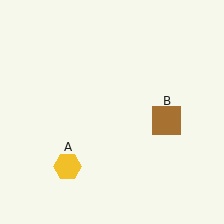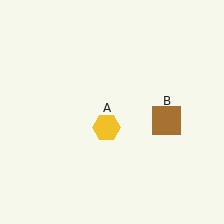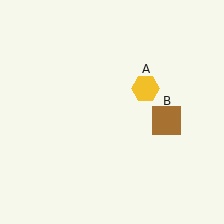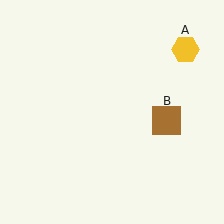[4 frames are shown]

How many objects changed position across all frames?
1 object changed position: yellow hexagon (object A).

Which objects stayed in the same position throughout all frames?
Brown square (object B) remained stationary.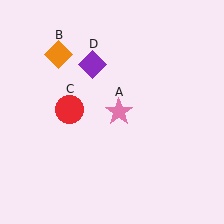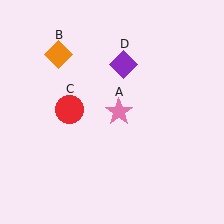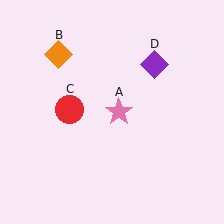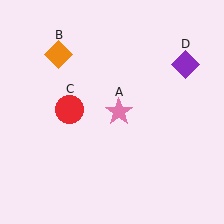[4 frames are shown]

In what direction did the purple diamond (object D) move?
The purple diamond (object D) moved right.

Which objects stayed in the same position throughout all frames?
Pink star (object A) and orange diamond (object B) and red circle (object C) remained stationary.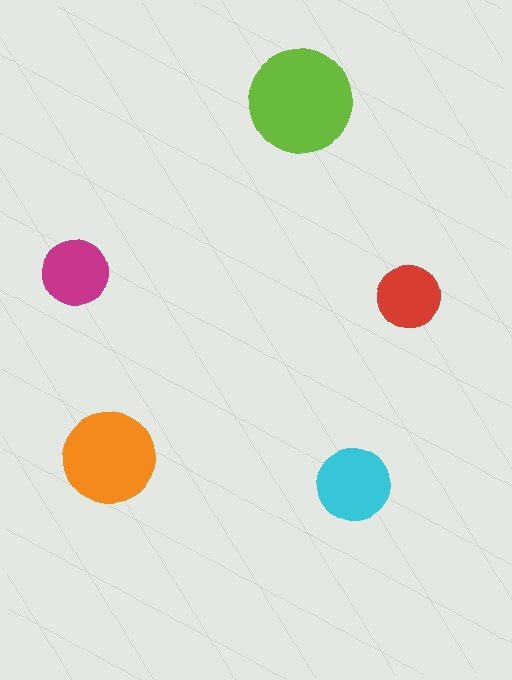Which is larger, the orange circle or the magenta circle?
The orange one.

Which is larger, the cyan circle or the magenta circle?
The cyan one.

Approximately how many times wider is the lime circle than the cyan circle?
About 1.5 times wider.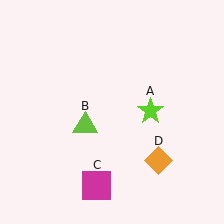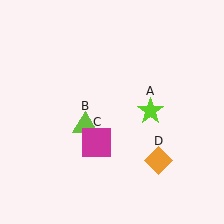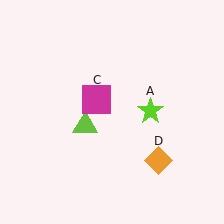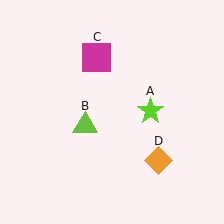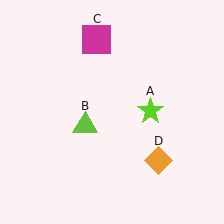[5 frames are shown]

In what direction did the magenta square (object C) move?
The magenta square (object C) moved up.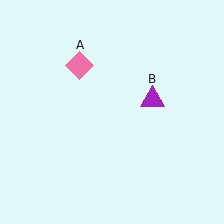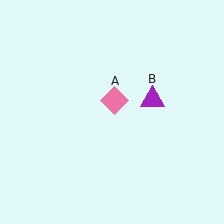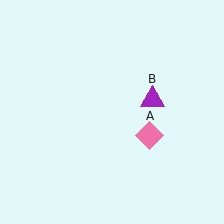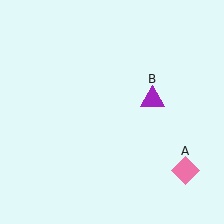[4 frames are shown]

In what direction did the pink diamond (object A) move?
The pink diamond (object A) moved down and to the right.